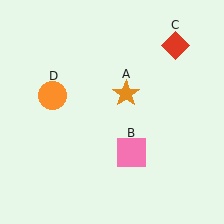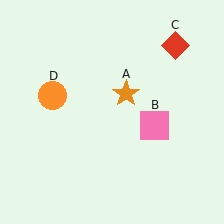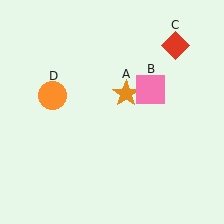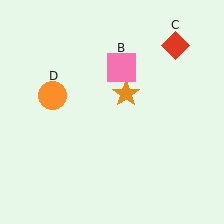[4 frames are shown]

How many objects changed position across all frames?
1 object changed position: pink square (object B).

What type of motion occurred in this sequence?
The pink square (object B) rotated counterclockwise around the center of the scene.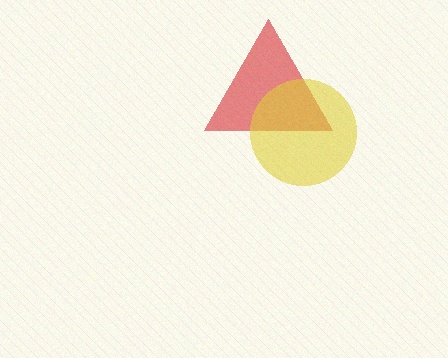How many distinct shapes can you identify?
There are 2 distinct shapes: a red triangle, a yellow circle.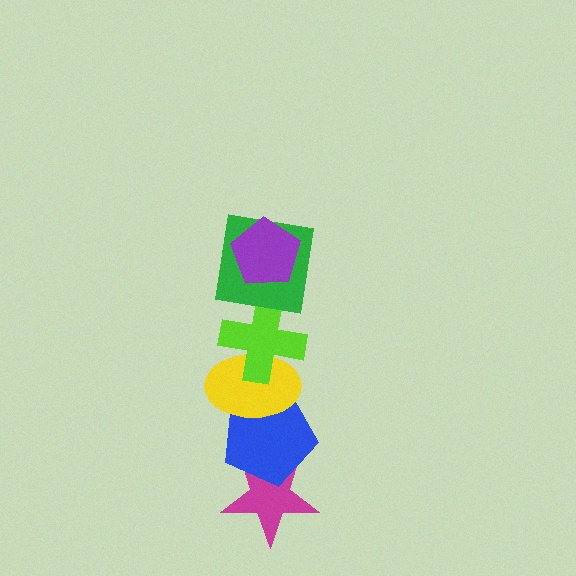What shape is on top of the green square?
The purple pentagon is on top of the green square.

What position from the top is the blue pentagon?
The blue pentagon is 5th from the top.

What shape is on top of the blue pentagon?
The yellow ellipse is on top of the blue pentagon.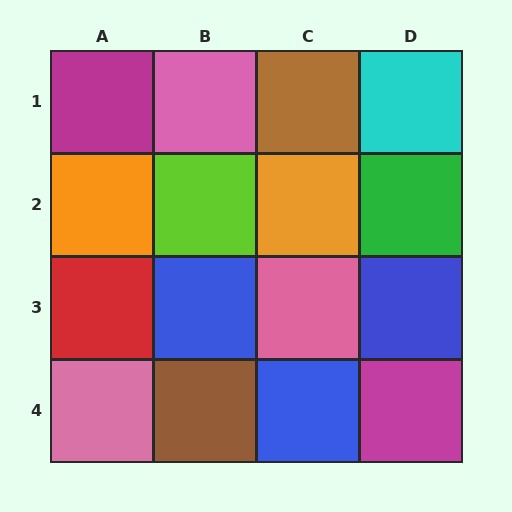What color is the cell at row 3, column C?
Pink.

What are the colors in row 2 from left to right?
Orange, lime, orange, green.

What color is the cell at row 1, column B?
Pink.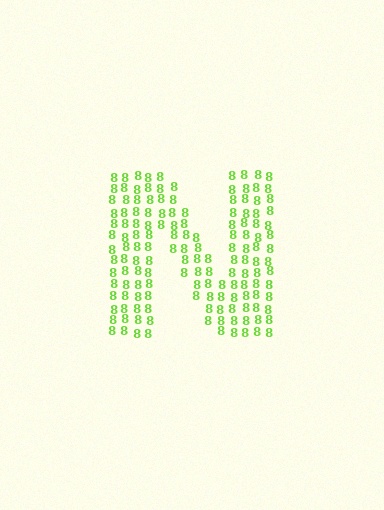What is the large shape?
The large shape is the letter N.